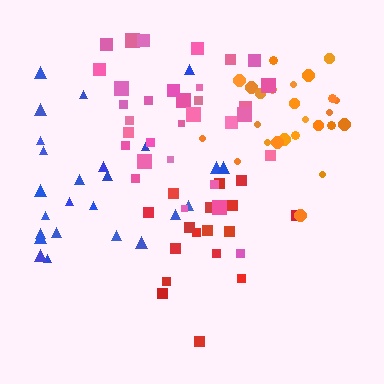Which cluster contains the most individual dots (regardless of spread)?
Pink (32).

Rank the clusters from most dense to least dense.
orange, pink, red, blue.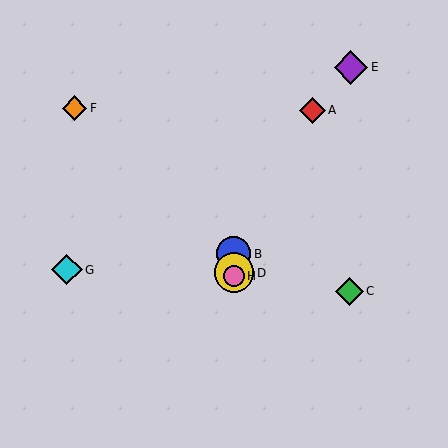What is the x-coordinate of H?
Object H is at x≈234.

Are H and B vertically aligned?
Yes, both are at x≈234.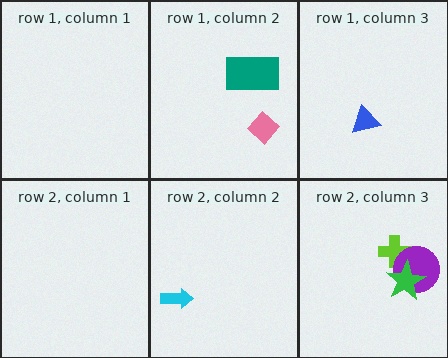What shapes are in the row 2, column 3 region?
The lime cross, the purple circle, the green star.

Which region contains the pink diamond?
The row 1, column 2 region.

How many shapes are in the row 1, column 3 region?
1.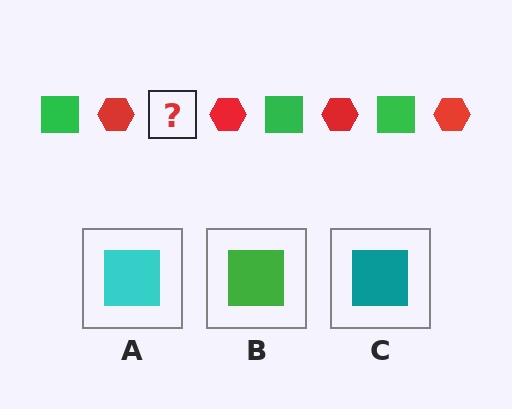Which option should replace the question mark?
Option B.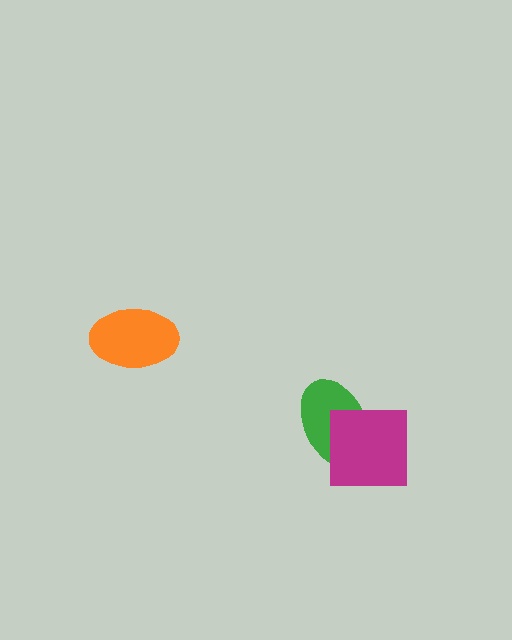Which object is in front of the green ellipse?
The magenta square is in front of the green ellipse.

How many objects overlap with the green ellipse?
1 object overlaps with the green ellipse.